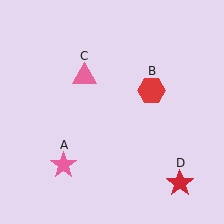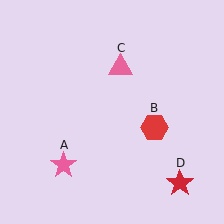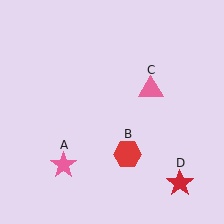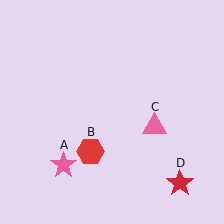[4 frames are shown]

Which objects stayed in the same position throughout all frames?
Pink star (object A) and red star (object D) remained stationary.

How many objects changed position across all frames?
2 objects changed position: red hexagon (object B), pink triangle (object C).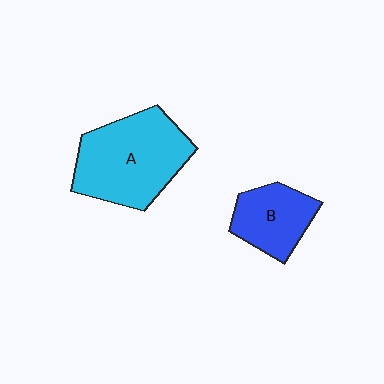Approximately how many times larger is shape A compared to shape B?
Approximately 1.8 times.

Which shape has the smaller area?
Shape B (blue).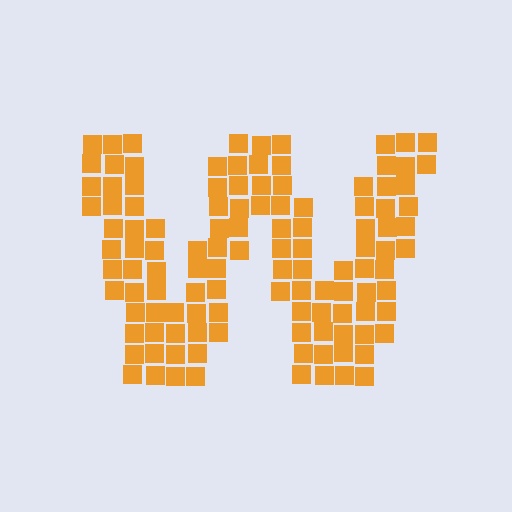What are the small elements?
The small elements are squares.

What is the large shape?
The large shape is the letter W.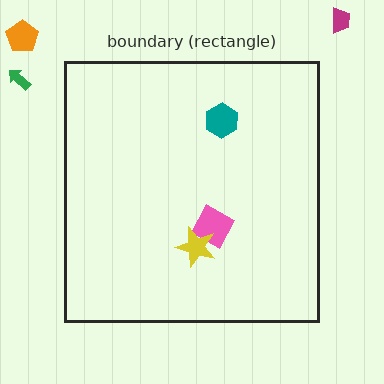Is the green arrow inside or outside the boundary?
Outside.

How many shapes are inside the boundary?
3 inside, 3 outside.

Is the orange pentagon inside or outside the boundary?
Outside.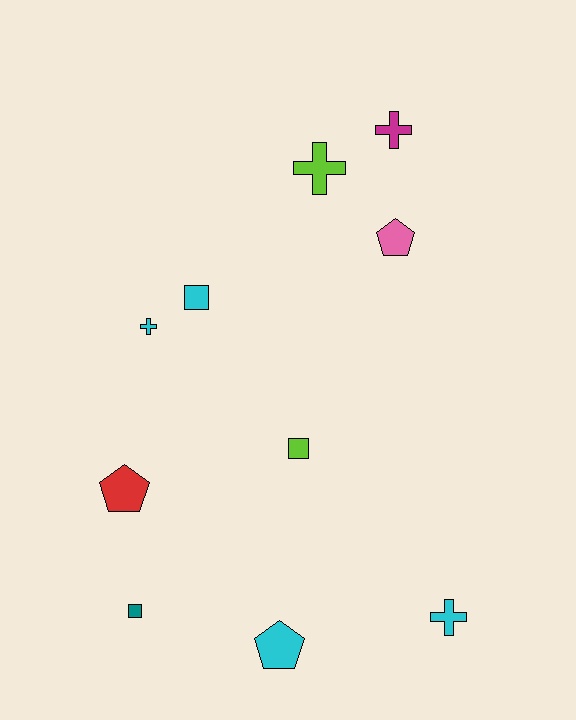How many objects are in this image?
There are 10 objects.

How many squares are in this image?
There are 3 squares.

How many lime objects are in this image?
There are 2 lime objects.